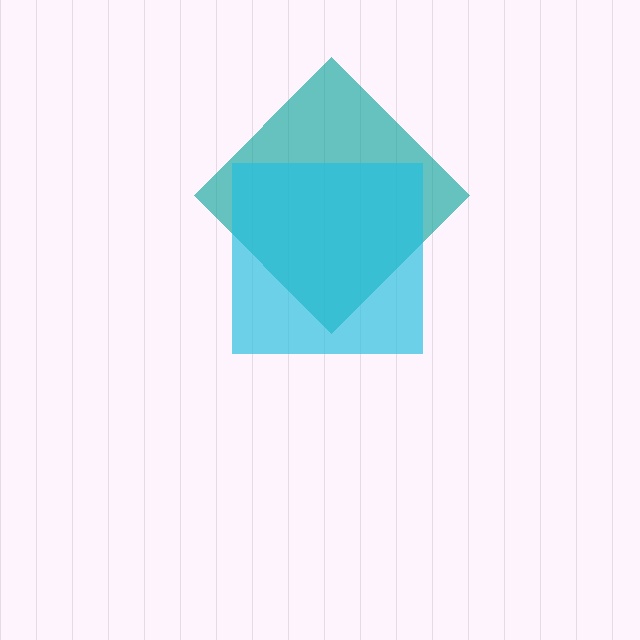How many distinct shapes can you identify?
There are 2 distinct shapes: a teal diamond, a cyan square.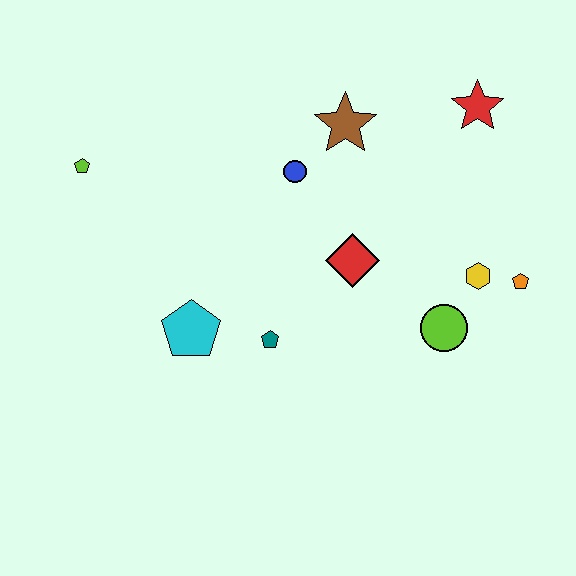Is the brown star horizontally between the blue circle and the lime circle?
Yes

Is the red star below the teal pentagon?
No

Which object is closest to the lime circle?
The yellow hexagon is closest to the lime circle.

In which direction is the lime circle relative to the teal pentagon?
The lime circle is to the right of the teal pentagon.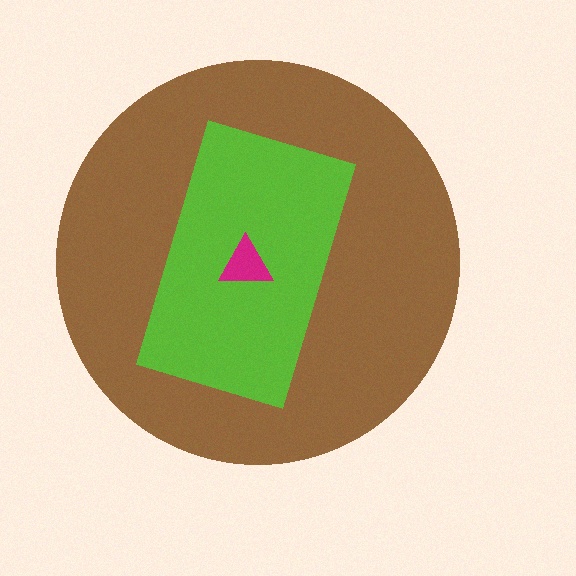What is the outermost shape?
The brown circle.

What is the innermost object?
The magenta triangle.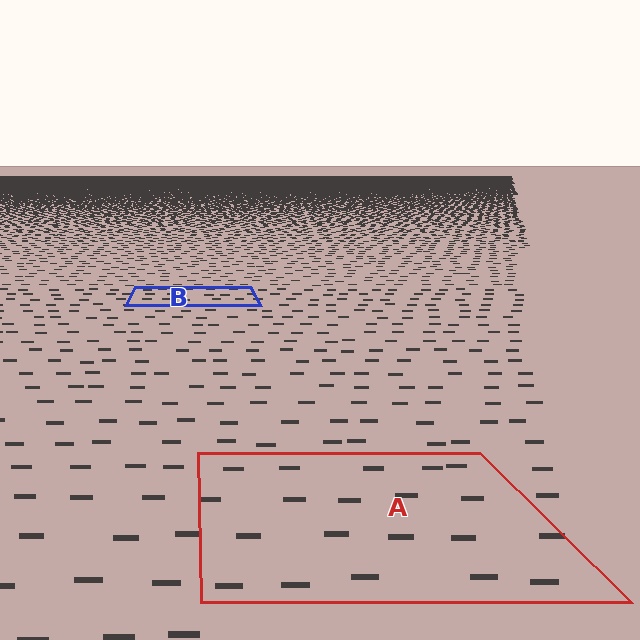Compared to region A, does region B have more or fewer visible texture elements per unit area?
Region B has more texture elements per unit area — they are packed more densely because it is farther away.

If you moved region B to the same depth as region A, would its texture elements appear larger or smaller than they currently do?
They would appear larger. At a closer depth, the same texture elements are projected at a bigger on-screen size.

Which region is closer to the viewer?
Region A is closer. The texture elements there are larger and more spread out.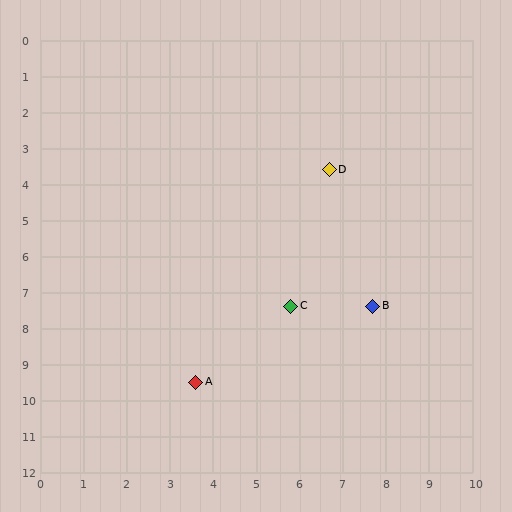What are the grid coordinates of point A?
Point A is at approximately (3.6, 9.5).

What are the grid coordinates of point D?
Point D is at approximately (6.7, 3.6).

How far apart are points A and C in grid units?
Points A and C are about 3.0 grid units apart.